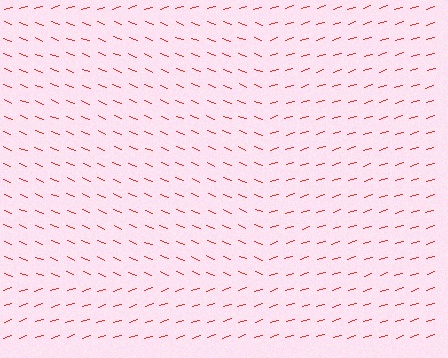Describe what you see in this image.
The image is filled with small red line segments. A rectangle region in the image has lines oriented differently from the surrounding lines, creating a visible texture boundary.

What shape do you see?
I see a rectangle.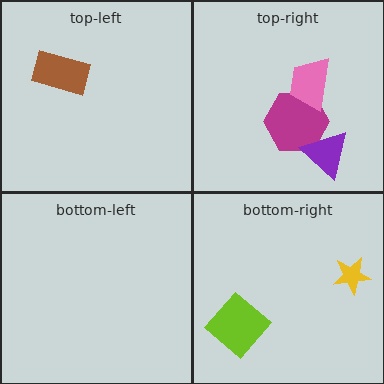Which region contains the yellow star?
The bottom-right region.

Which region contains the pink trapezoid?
The top-right region.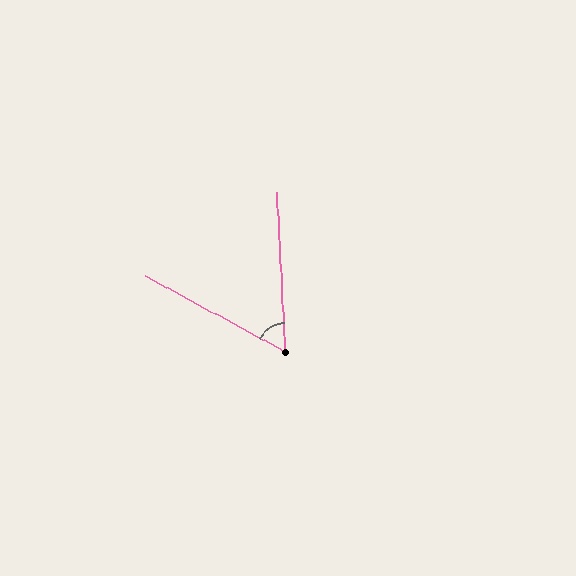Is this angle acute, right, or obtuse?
It is acute.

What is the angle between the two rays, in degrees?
Approximately 59 degrees.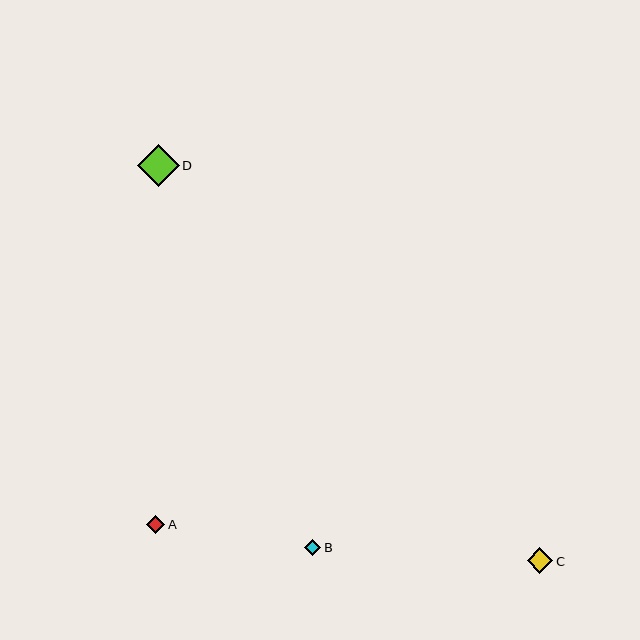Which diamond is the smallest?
Diamond B is the smallest with a size of approximately 16 pixels.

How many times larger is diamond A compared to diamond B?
Diamond A is approximately 1.1 times the size of diamond B.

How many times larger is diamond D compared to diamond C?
Diamond D is approximately 1.6 times the size of diamond C.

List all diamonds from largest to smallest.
From largest to smallest: D, C, A, B.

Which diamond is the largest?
Diamond D is the largest with a size of approximately 42 pixels.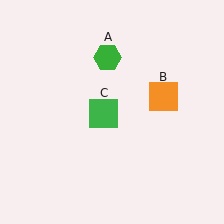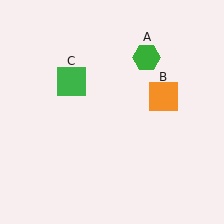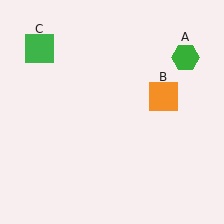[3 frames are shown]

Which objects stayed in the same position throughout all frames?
Orange square (object B) remained stationary.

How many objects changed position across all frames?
2 objects changed position: green hexagon (object A), green square (object C).